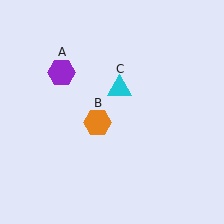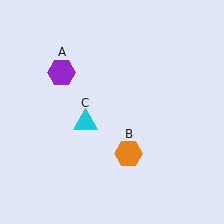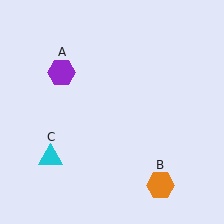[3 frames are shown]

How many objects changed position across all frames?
2 objects changed position: orange hexagon (object B), cyan triangle (object C).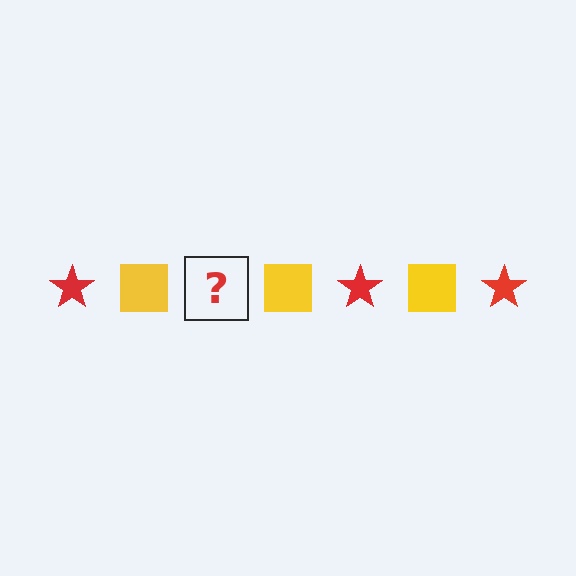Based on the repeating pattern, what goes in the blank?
The blank should be a red star.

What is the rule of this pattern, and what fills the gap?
The rule is that the pattern alternates between red star and yellow square. The gap should be filled with a red star.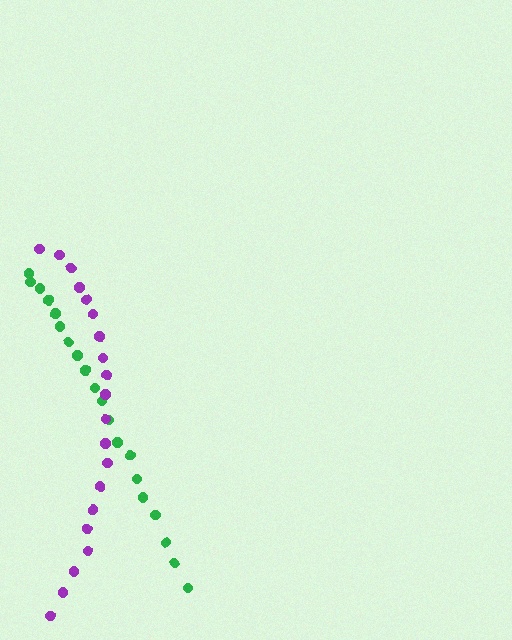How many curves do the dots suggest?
There are 2 distinct paths.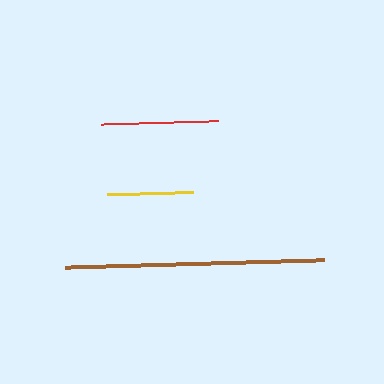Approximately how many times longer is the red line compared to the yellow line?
The red line is approximately 1.3 times the length of the yellow line.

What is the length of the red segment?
The red segment is approximately 116 pixels long.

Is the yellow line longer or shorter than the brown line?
The brown line is longer than the yellow line.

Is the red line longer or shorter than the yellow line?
The red line is longer than the yellow line.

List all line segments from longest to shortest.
From longest to shortest: brown, red, yellow.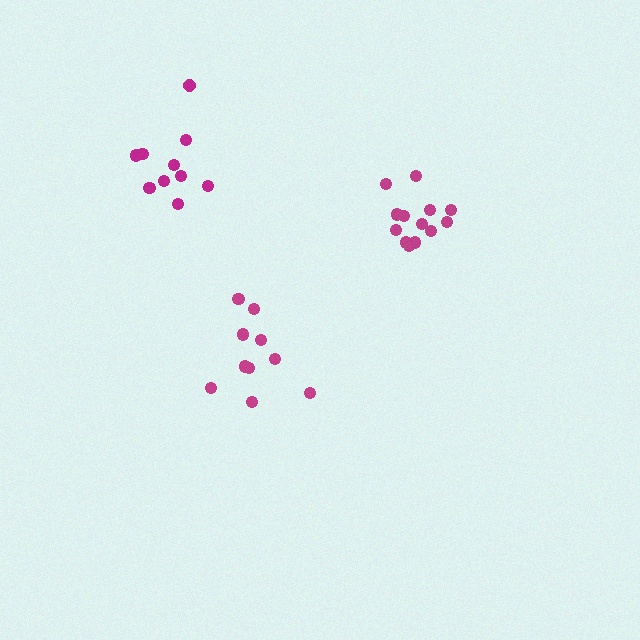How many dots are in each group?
Group 1: 10 dots, Group 2: 13 dots, Group 3: 10 dots (33 total).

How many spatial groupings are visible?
There are 3 spatial groupings.